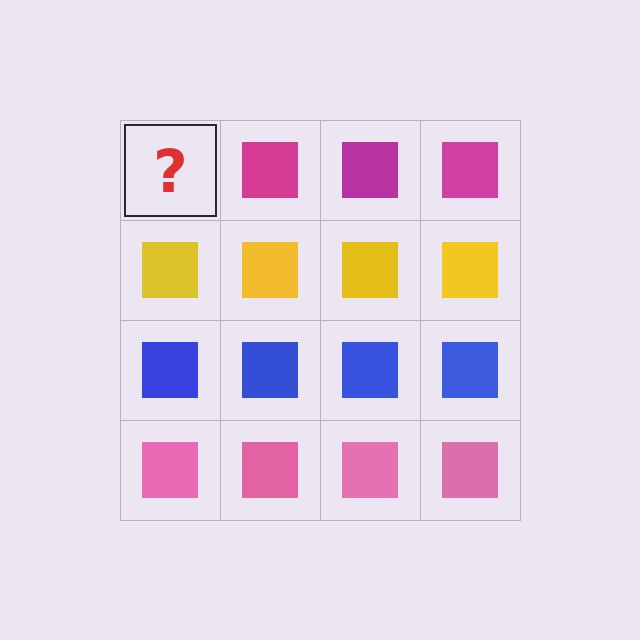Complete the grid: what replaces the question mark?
The question mark should be replaced with a magenta square.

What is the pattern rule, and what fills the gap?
The rule is that each row has a consistent color. The gap should be filled with a magenta square.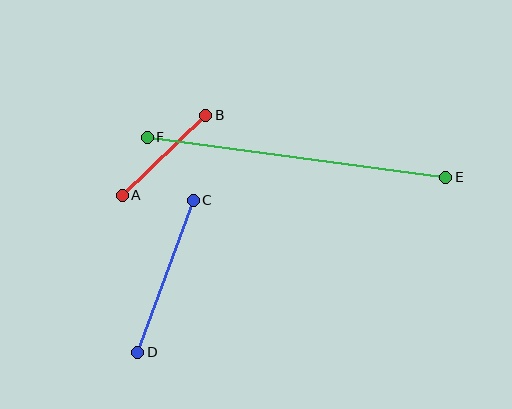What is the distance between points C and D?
The distance is approximately 162 pixels.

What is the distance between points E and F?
The distance is approximately 301 pixels.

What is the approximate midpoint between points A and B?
The midpoint is at approximately (164, 155) pixels.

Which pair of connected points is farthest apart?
Points E and F are farthest apart.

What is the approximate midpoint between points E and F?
The midpoint is at approximately (296, 157) pixels.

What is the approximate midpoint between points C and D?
The midpoint is at approximately (166, 276) pixels.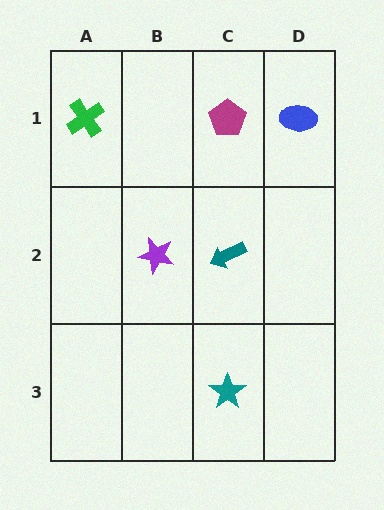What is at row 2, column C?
A teal arrow.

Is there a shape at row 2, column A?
No, that cell is empty.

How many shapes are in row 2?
2 shapes.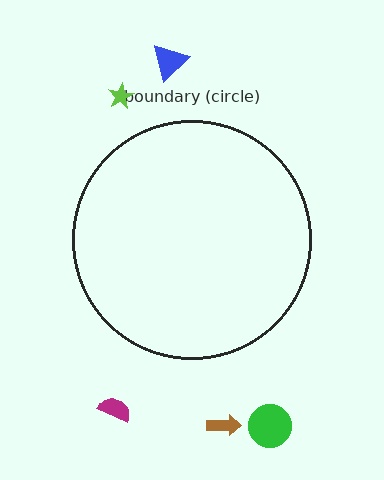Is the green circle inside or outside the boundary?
Outside.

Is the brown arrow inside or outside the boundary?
Outside.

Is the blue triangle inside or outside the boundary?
Outside.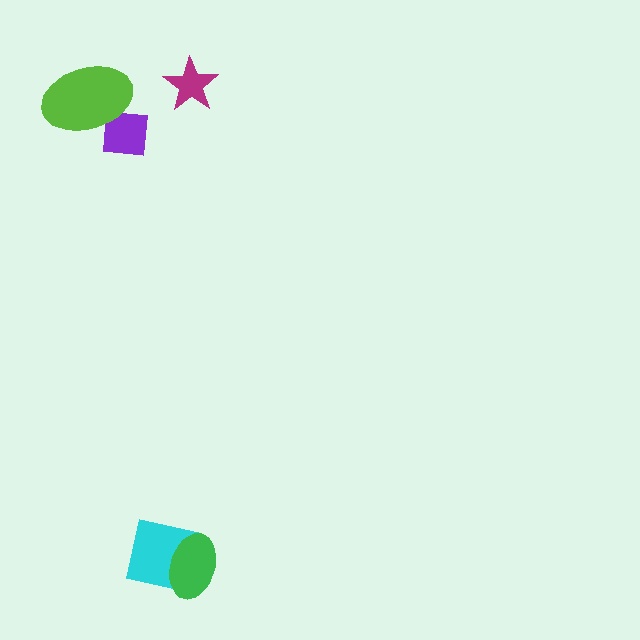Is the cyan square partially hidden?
Yes, it is partially covered by another shape.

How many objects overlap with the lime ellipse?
1 object overlaps with the lime ellipse.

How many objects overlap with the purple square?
1 object overlaps with the purple square.